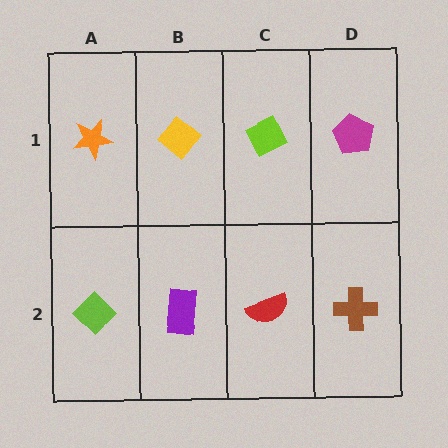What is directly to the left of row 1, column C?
A yellow diamond.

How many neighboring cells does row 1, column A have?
2.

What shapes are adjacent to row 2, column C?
A lime diamond (row 1, column C), a purple rectangle (row 2, column B), a brown cross (row 2, column D).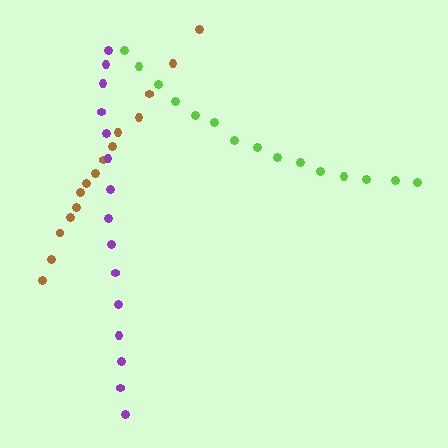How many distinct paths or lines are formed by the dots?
There are 3 distinct paths.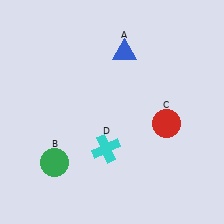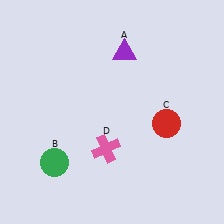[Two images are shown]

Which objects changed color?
A changed from blue to purple. D changed from cyan to pink.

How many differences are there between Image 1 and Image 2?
There are 2 differences between the two images.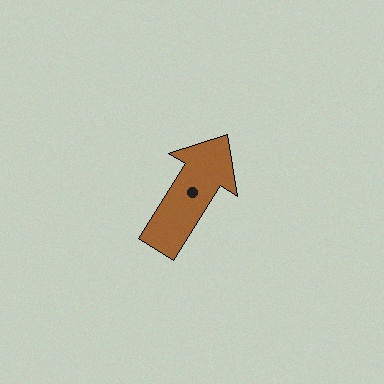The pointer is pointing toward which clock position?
Roughly 1 o'clock.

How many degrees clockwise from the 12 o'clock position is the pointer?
Approximately 32 degrees.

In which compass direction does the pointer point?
Northeast.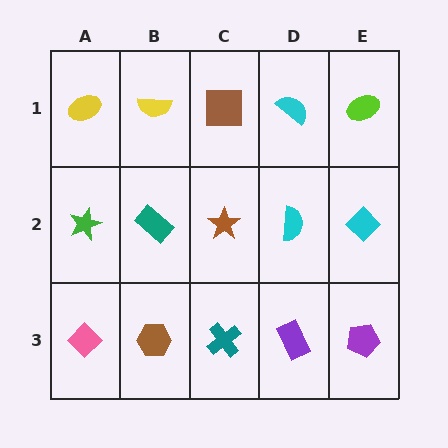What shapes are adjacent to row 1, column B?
A teal rectangle (row 2, column B), a yellow ellipse (row 1, column A), a brown square (row 1, column C).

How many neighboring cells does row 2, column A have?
3.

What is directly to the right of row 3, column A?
A brown hexagon.